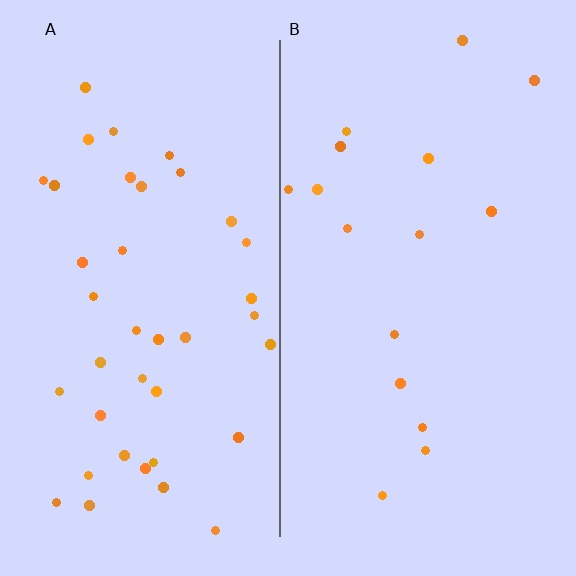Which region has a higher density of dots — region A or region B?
A (the left).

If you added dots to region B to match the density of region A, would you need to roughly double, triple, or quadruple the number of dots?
Approximately double.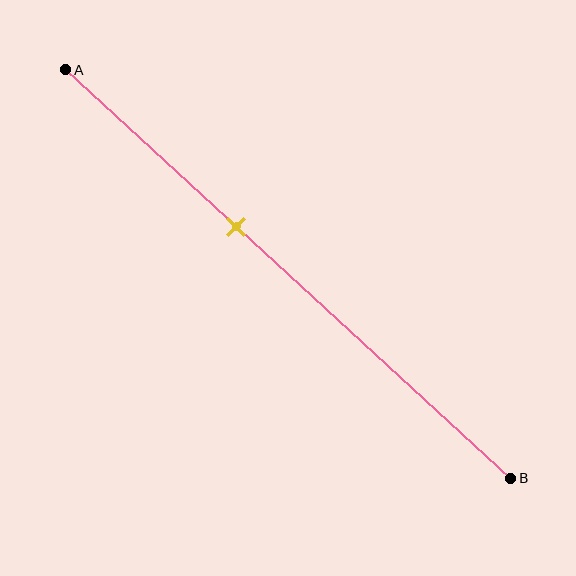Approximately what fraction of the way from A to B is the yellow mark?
The yellow mark is approximately 40% of the way from A to B.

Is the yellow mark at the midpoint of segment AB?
No, the mark is at about 40% from A, not at the 50% midpoint.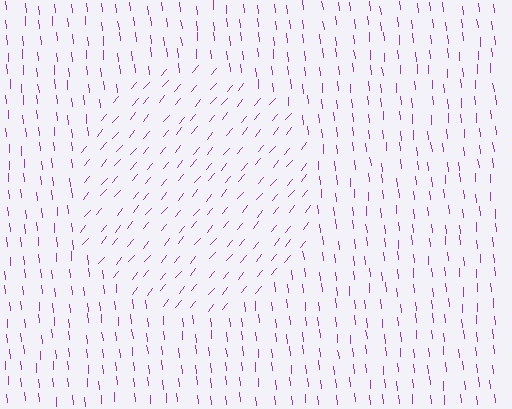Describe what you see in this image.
The image is filled with small purple line segments. A circle region in the image has lines oriented differently from the surrounding lines, creating a visible texture boundary.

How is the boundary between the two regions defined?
The boundary is defined purely by a change in line orientation (approximately 45 degrees difference). All lines are the same color and thickness.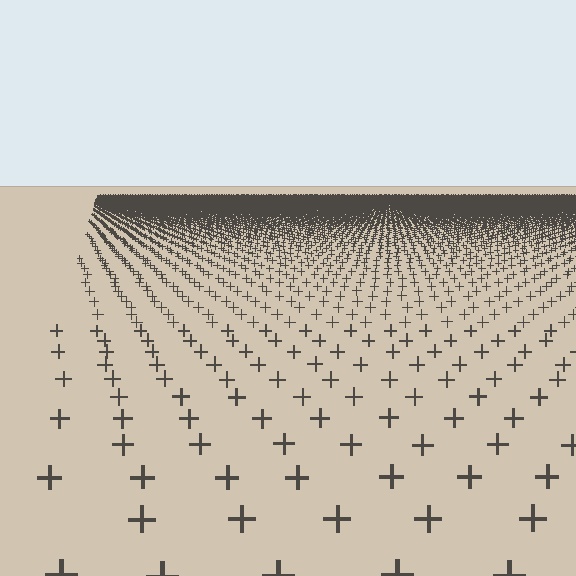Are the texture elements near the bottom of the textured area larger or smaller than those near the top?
Larger. Near the bottom, elements are closer to the viewer and appear at a bigger on-screen size.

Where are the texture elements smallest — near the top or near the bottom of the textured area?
Near the top.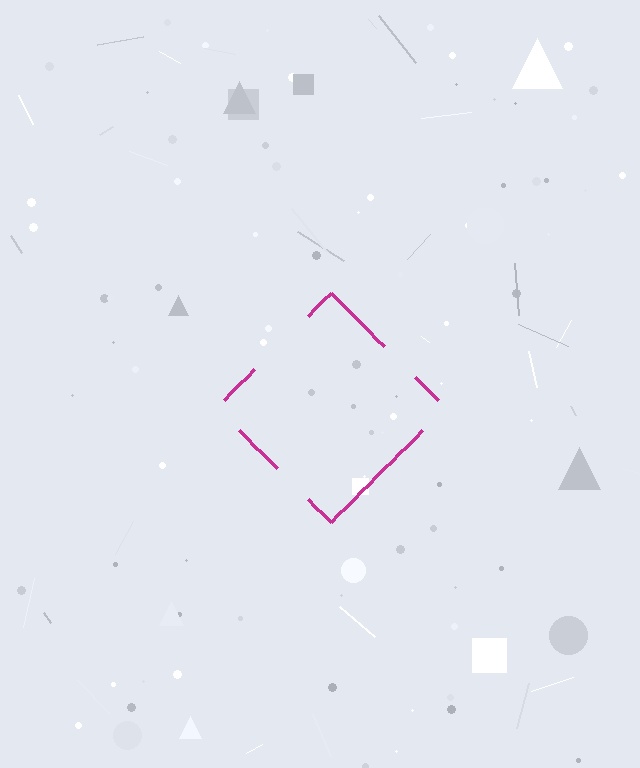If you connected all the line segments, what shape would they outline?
They would outline a diamond.